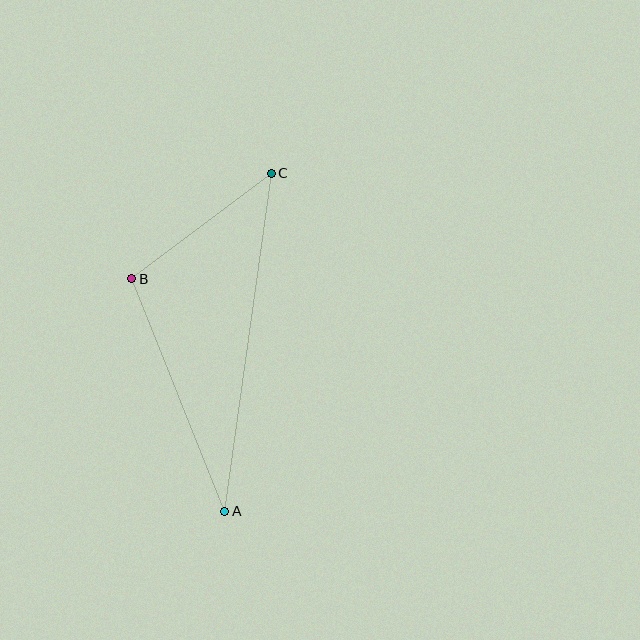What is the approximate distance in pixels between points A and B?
The distance between A and B is approximately 250 pixels.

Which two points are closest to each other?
Points B and C are closest to each other.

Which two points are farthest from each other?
Points A and C are farthest from each other.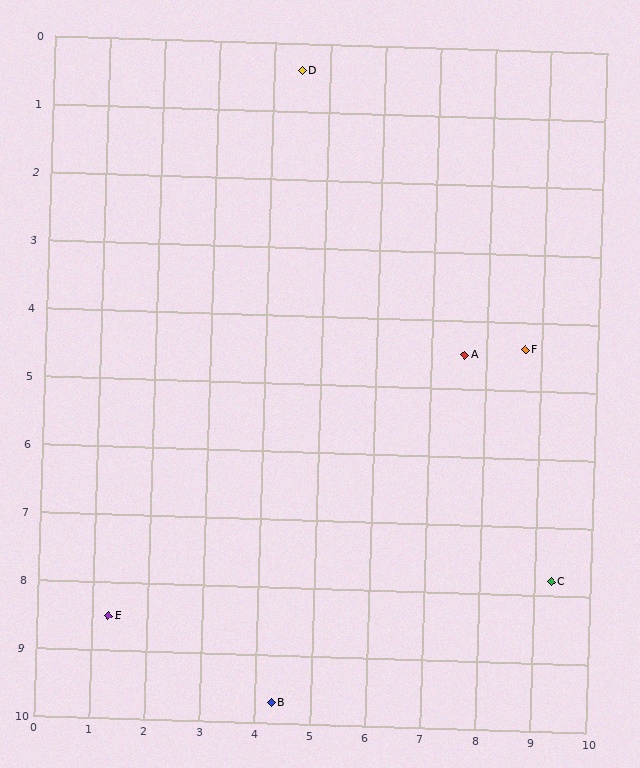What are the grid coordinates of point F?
Point F is at approximately (8.7, 4.4).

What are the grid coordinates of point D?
Point D is at approximately (4.5, 0.4).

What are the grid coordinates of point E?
Point E is at approximately (1.3, 8.5).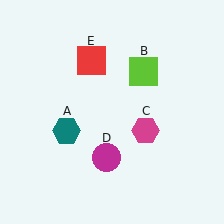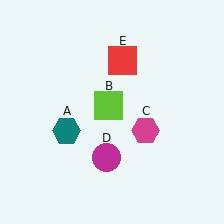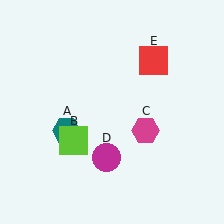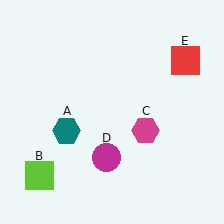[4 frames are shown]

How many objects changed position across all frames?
2 objects changed position: lime square (object B), red square (object E).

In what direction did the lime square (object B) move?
The lime square (object B) moved down and to the left.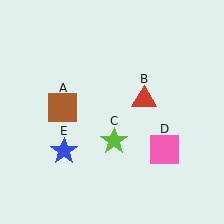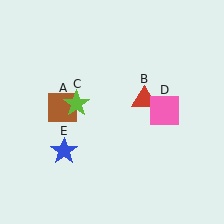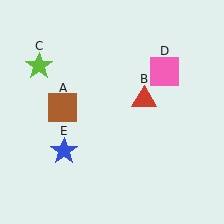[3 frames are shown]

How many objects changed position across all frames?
2 objects changed position: lime star (object C), pink square (object D).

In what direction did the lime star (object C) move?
The lime star (object C) moved up and to the left.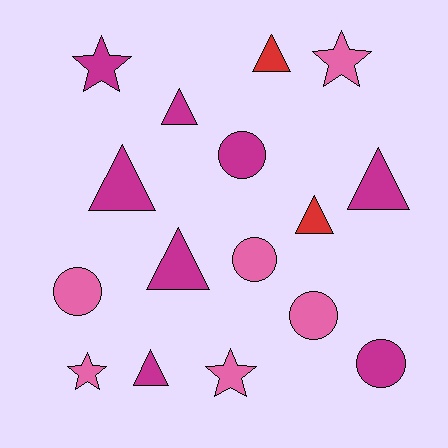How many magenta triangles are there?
There are 5 magenta triangles.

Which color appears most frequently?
Magenta, with 8 objects.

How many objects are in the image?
There are 16 objects.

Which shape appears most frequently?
Triangle, with 7 objects.